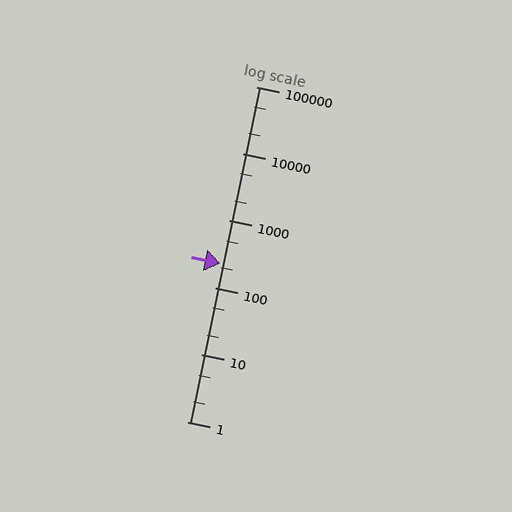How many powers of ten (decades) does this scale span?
The scale spans 5 decades, from 1 to 100000.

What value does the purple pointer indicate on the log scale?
The pointer indicates approximately 230.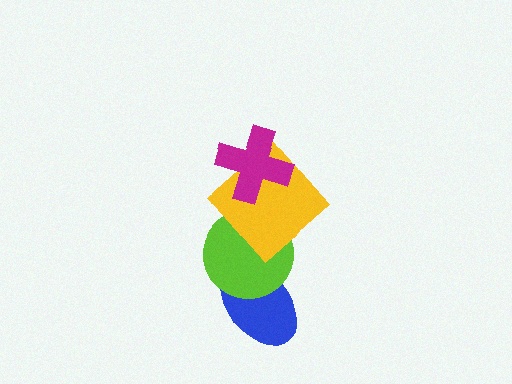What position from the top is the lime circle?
The lime circle is 3rd from the top.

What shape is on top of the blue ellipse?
The lime circle is on top of the blue ellipse.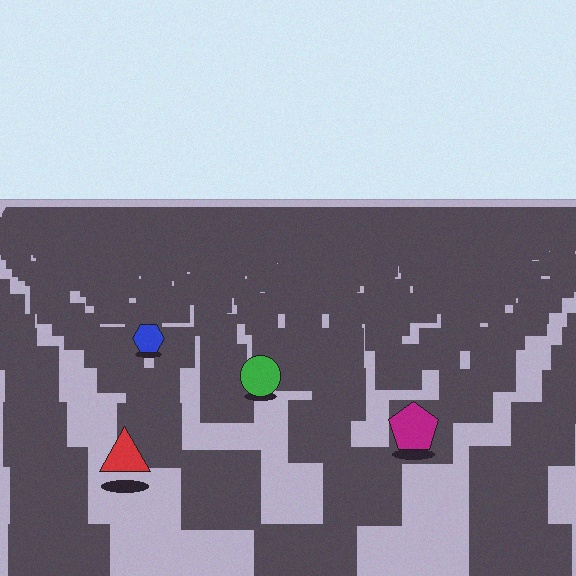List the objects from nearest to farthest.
From nearest to farthest: the red triangle, the magenta pentagon, the green circle, the blue hexagon.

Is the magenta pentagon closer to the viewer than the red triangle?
No. The red triangle is closer — you can tell from the texture gradient: the ground texture is coarser near it.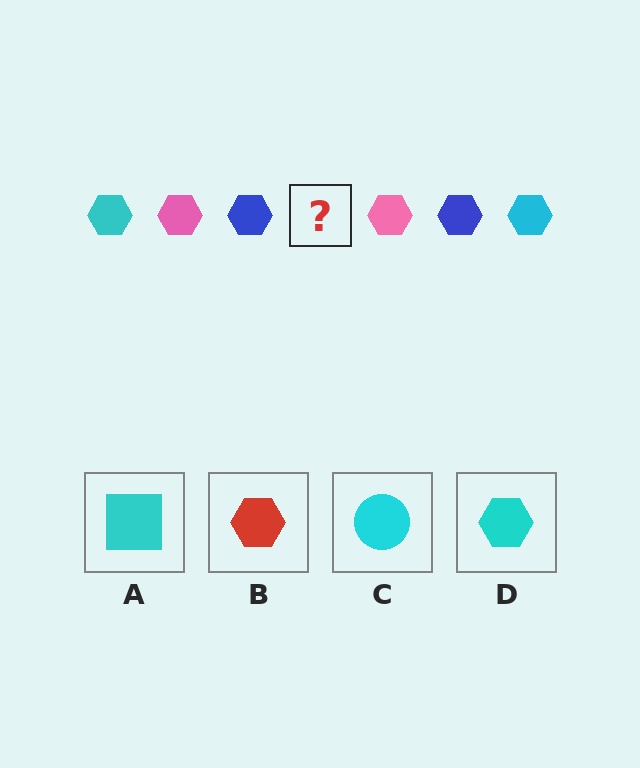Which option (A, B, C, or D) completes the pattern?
D.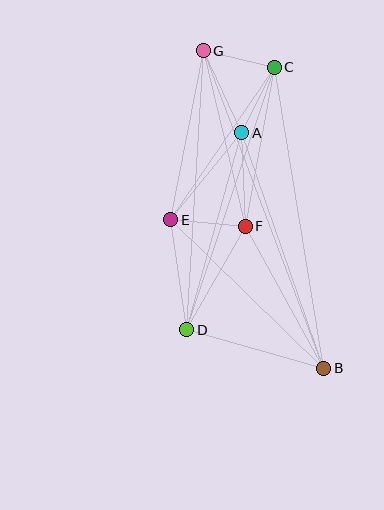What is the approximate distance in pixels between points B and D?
The distance between B and D is approximately 142 pixels.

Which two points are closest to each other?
Points A and C are closest to each other.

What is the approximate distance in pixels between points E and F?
The distance between E and F is approximately 75 pixels.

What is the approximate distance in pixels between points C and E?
The distance between C and E is approximately 184 pixels.